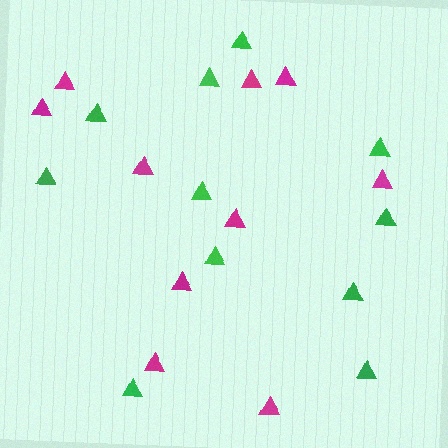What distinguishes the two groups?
There are 2 groups: one group of magenta triangles (10) and one group of green triangles (11).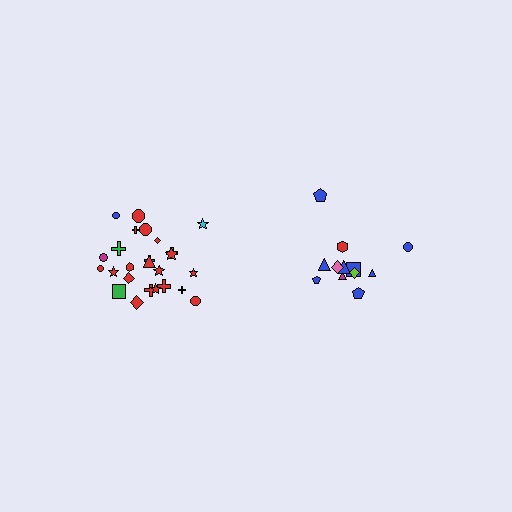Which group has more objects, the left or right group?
The left group.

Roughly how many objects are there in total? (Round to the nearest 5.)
Roughly 35 objects in total.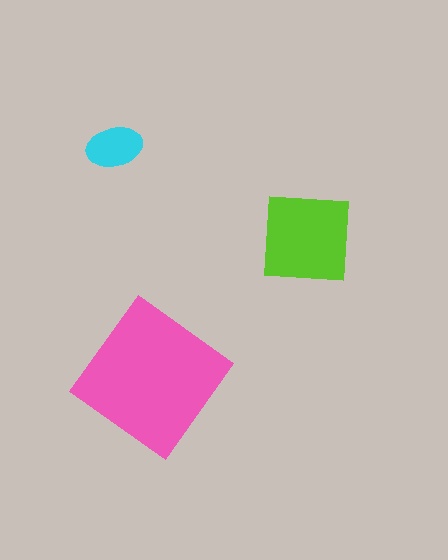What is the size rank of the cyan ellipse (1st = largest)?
3rd.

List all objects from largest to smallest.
The pink diamond, the lime square, the cyan ellipse.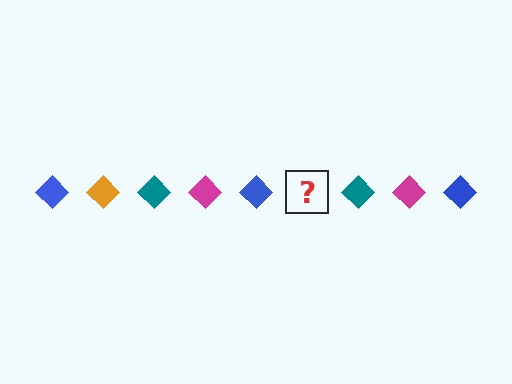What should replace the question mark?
The question mark should be replaced with an orange diamond.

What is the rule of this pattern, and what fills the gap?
The rule is that the pattern cycles through blue, orange, teal, magenta diamonds. The gap should be filled with an orange diamond.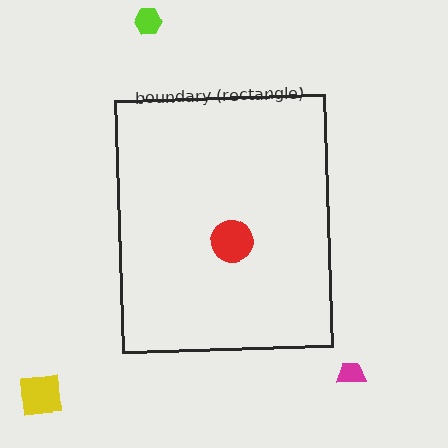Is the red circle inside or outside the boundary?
Inside.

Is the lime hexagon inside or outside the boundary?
Outside.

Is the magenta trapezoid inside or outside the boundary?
Outside.